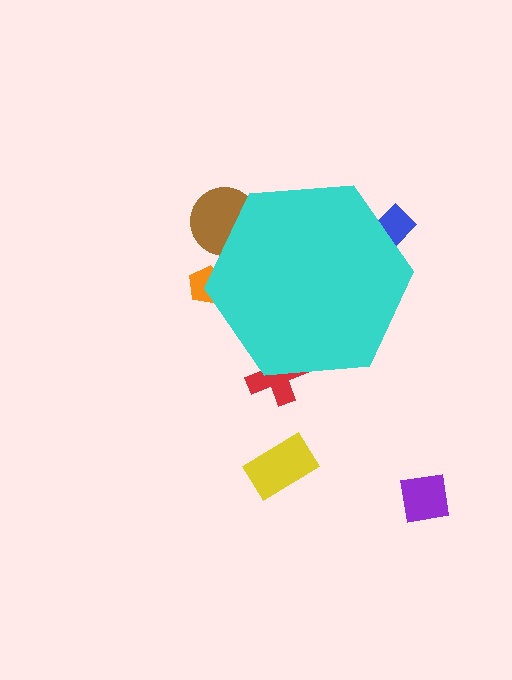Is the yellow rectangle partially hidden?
No, the yellow rectangle is fully visible.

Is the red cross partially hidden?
Yes, the red cross is partially hidden behind the cyan hexagon.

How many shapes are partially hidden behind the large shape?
4 shapes are partially hidden.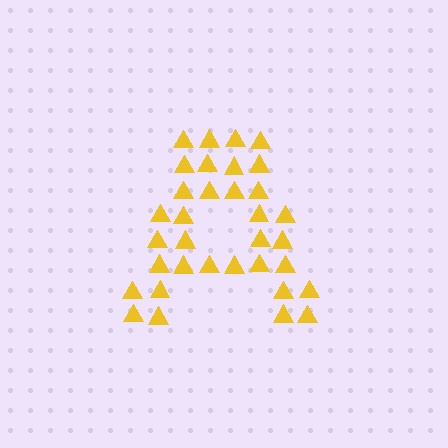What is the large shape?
The large shape is the letter A.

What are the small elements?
The small elements are triangles.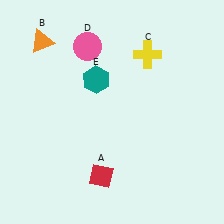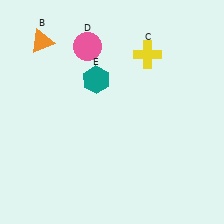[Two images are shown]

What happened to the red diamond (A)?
The red diamond (A) was removed in Image 2. It was in the bottom-left area of Image 1.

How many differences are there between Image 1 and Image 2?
There is 1 difference between the two images.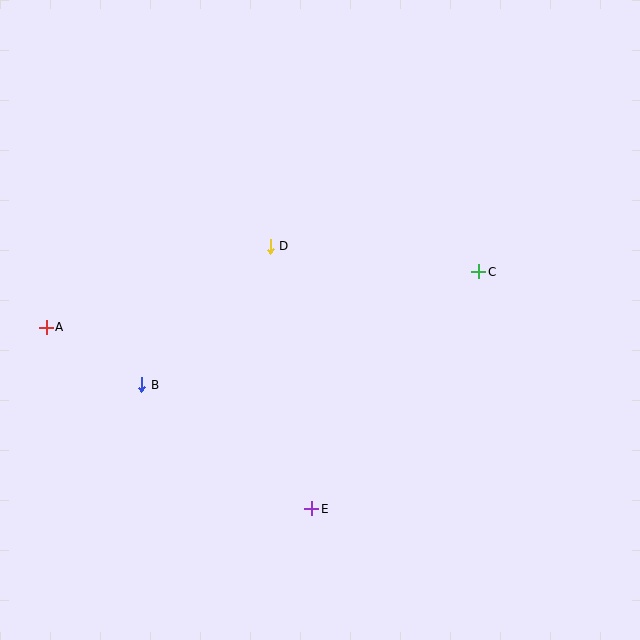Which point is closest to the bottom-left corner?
Point B is closest to the bottom-left corner.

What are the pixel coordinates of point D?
Point D is at (270, 246).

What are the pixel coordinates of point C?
Point C is at (479, 272).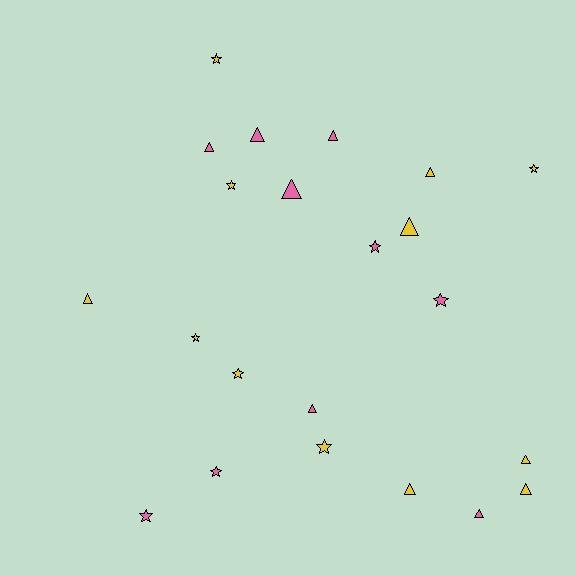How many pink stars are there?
There are 4 pink stars.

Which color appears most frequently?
Yellow, with 12 objects.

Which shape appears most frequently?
Triangle, with 12 objects.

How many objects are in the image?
There are 22 objects.